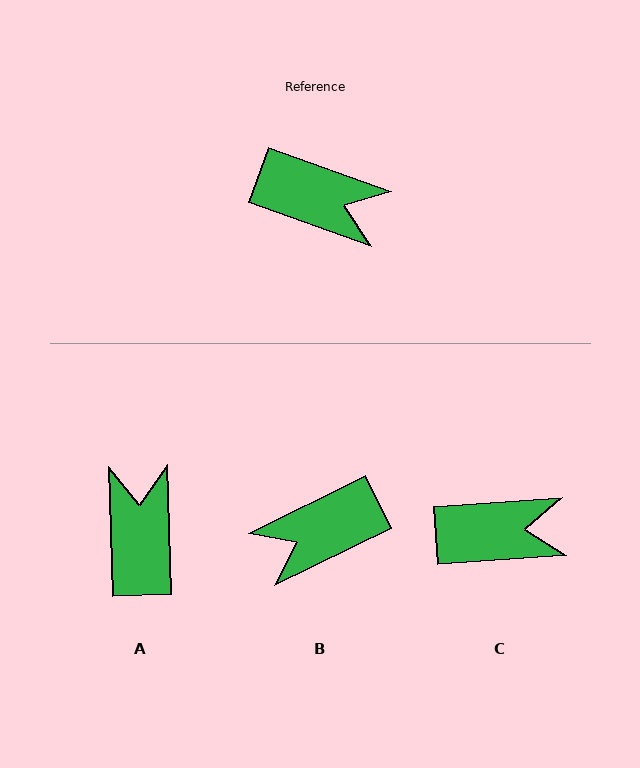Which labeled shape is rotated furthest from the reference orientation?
B, about 134 degrees away.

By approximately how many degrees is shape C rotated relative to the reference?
Approximately 23 degrees counter-clockwise.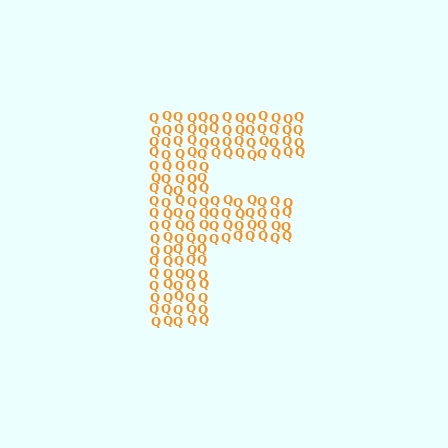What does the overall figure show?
The overall figure shows the letter F.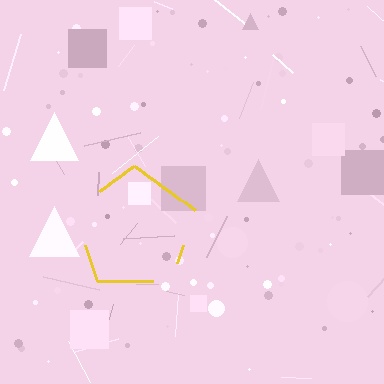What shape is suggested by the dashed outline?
The dashed outline suggests a pentagon.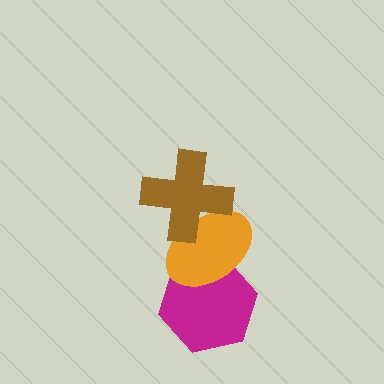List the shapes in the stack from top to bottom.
From top to bottom: the brown cross, the orange ellipse, the magenta hexagon.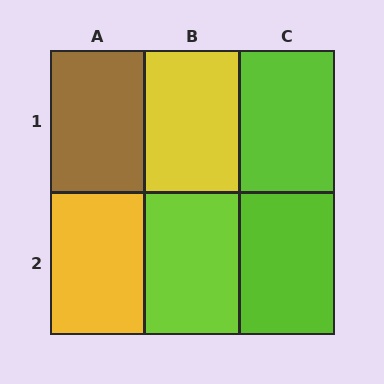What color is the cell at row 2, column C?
Lime.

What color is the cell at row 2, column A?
Yellow.